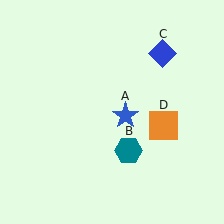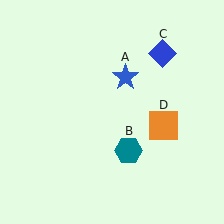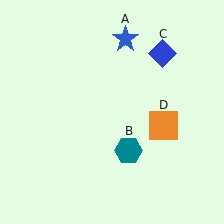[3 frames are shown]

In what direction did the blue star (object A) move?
The blue star (object A) moved up.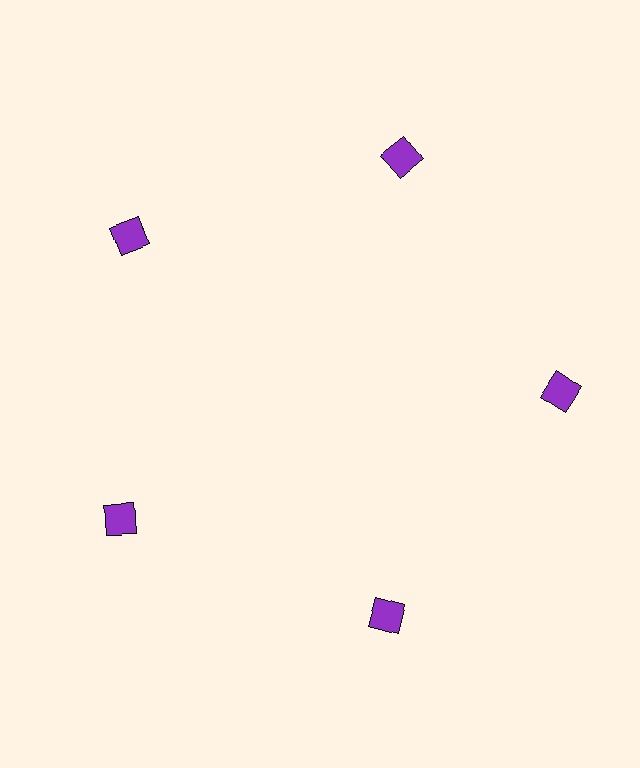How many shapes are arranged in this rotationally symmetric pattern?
There are 5 shapes, arranged in 5 groups of 1.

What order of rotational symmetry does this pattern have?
This pattern has 5-fold rotational symmetry.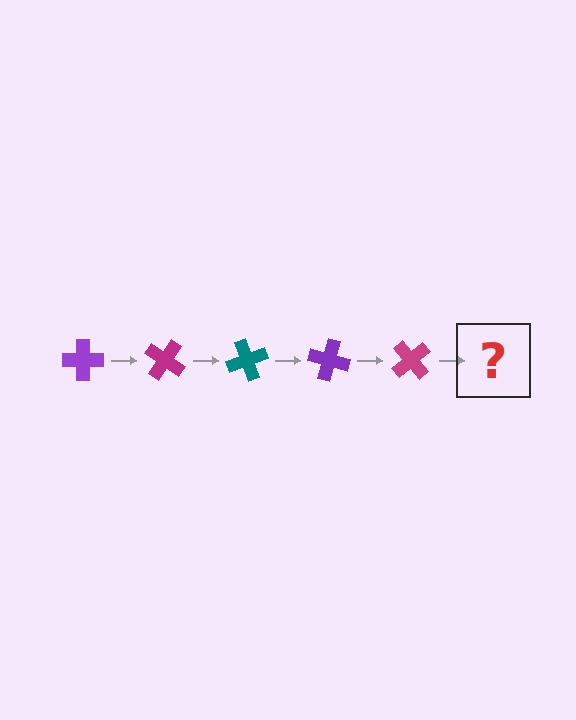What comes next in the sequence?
The next element should be a teal cross, rotated 175 degrees from the start.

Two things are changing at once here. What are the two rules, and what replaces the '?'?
The two rules are that it rotates 35 degrees each step and the color cycles through purple, magenta, and teal. The '?' should be a teal cross, rotated 175 degrees from the start.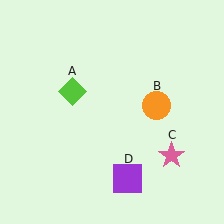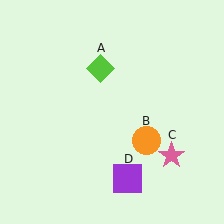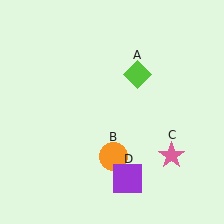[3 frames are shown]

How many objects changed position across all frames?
2 objects changed position: lime diamond (object A), orange circle (object B).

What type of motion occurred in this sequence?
The lime diamond (object A), orange circle (object B) rotated clockwise around the center of the scene.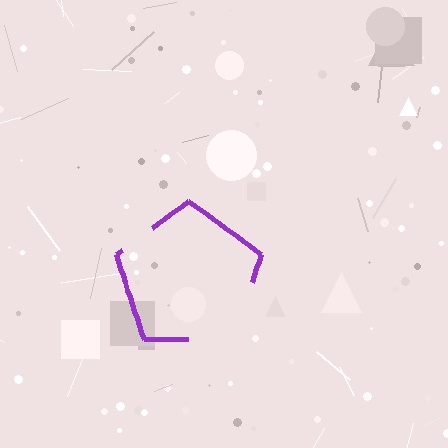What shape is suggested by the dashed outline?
The dashed outline suggests a pentagon.